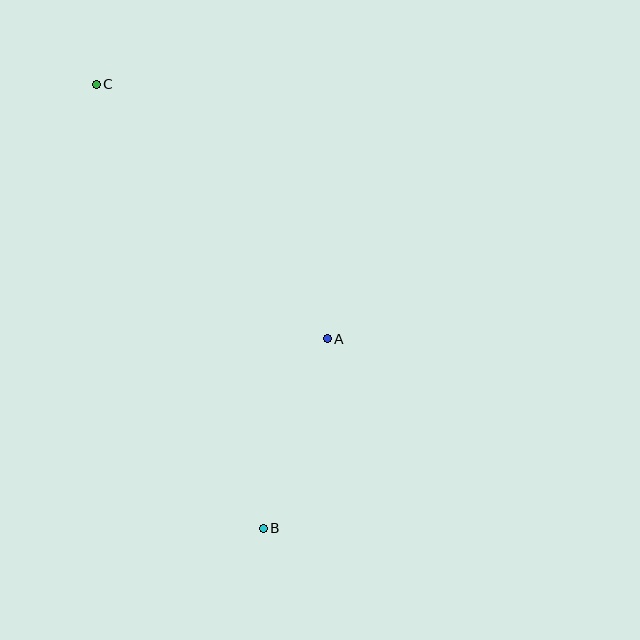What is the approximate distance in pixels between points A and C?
The distance between A and C is approximately 344 pixels.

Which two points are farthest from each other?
Points B and C are farthest from each other.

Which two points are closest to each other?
Points A and B are closest to each other.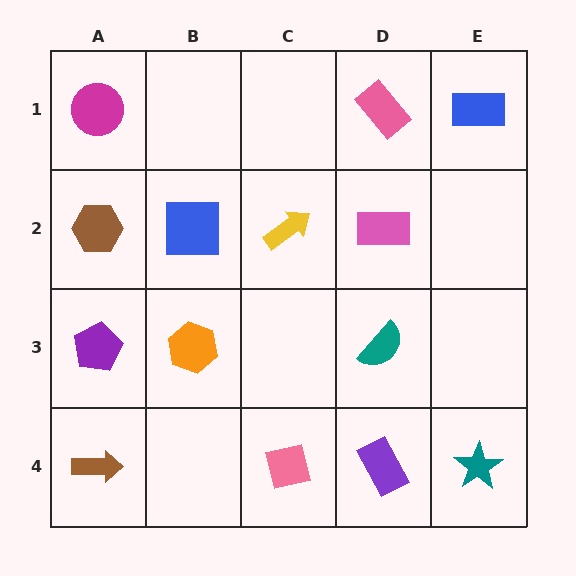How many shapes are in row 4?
4 shapes.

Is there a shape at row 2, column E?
No, that cell is empty.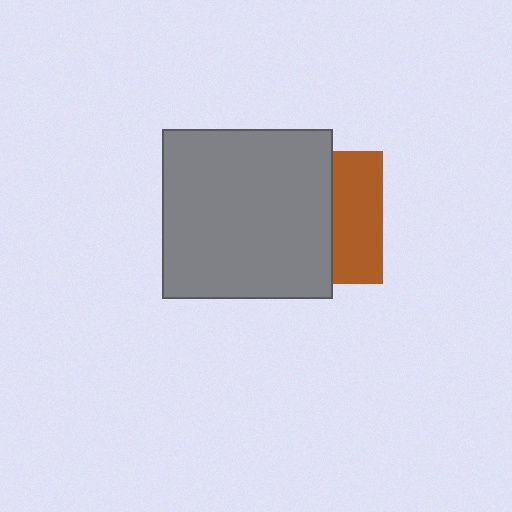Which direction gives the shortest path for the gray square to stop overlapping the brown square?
Moving left gives the shortest separation.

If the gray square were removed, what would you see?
You would see the complete brown square.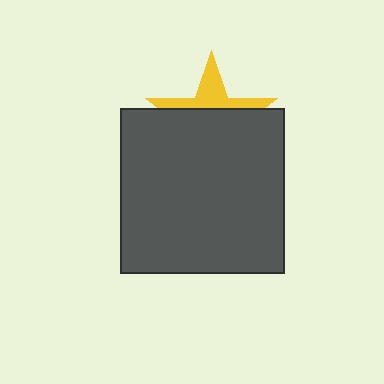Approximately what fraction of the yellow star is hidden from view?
Roughly 66% of the yellow star is hidden behind the dark gray square.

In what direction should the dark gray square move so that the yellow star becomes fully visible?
The dark gray square should move down. That is the shortest direction to clear the overlap and leave the yellow star fully visible.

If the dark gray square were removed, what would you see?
You would see the complete yellow star.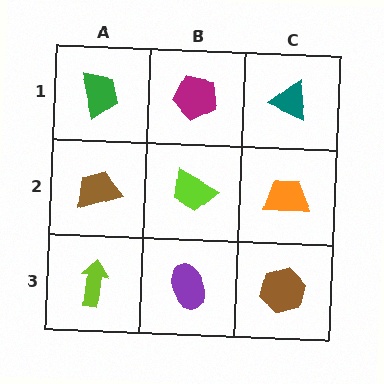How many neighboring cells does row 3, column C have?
2.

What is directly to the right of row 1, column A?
A magenta pentagon.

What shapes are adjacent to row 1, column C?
An orange trapezoid (row 2, column C), a magenta pentagon (row 1, column B).